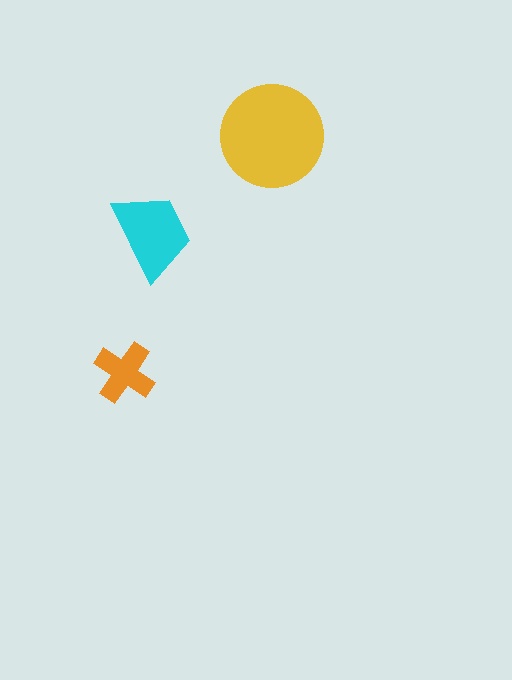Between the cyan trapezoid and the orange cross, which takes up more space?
The cyan trapezoid.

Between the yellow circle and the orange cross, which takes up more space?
The yellow circle.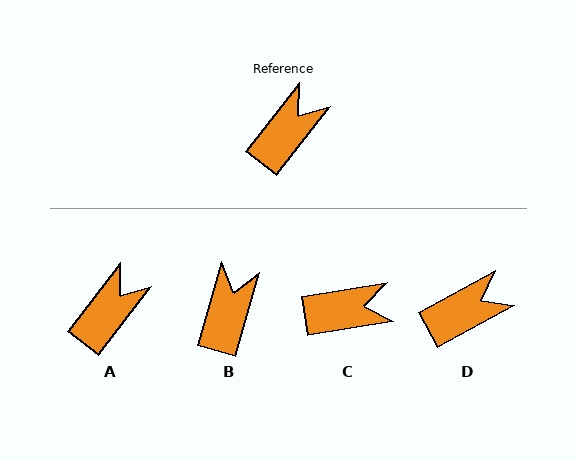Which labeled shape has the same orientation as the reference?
A.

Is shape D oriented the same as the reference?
No, it is off by about 24 degrees.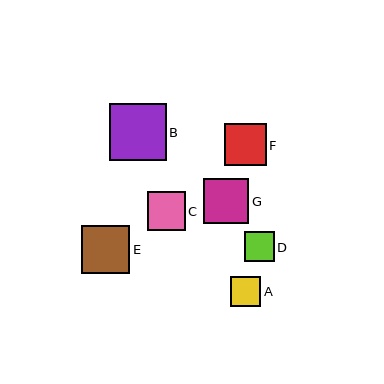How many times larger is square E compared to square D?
Square E is approximately 1.6 times the size of square D.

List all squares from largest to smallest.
From largest to smallest: B, E, G, F, C, D, A.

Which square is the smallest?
Square A is the smallest with a size of approximately 30 pixels.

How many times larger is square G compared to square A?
Square G is approximately 1.5 times the size of square A.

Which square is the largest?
Square B is the largest with a size of approximately 57 pixels.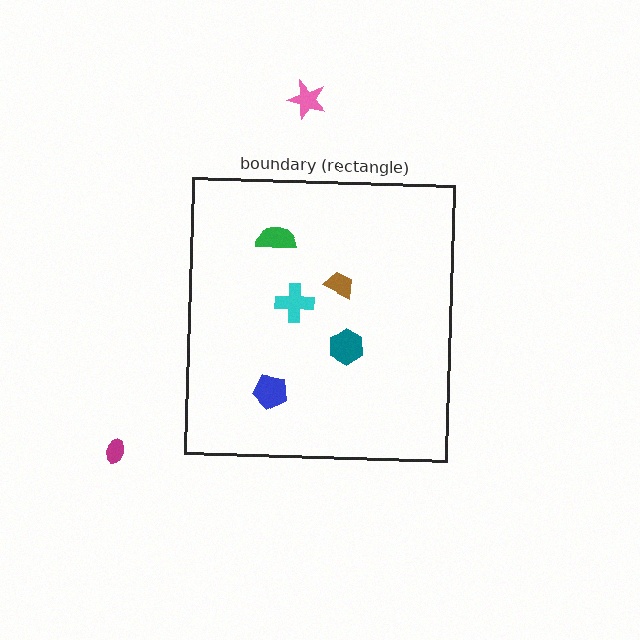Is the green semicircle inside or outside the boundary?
Inside.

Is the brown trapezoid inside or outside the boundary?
Inside.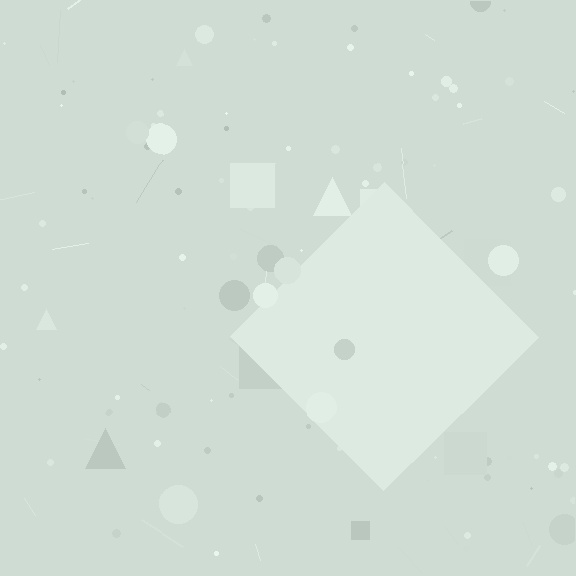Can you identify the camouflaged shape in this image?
The camouflaged shape is a diamond.